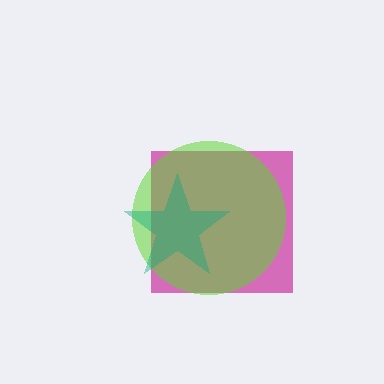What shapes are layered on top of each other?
The layered shapes are: a magenta square, a lime circle, a teal star.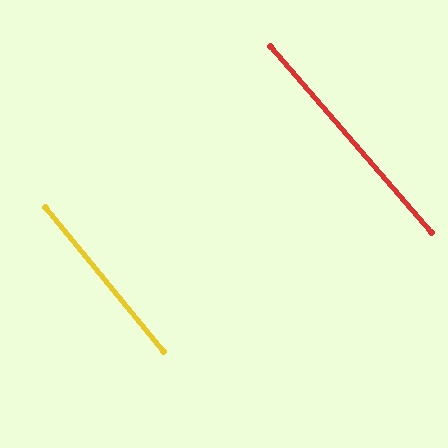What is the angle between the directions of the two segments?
Approximately 2 degrees.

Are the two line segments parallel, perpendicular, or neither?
Parallel — their directions differ by only 1.6°.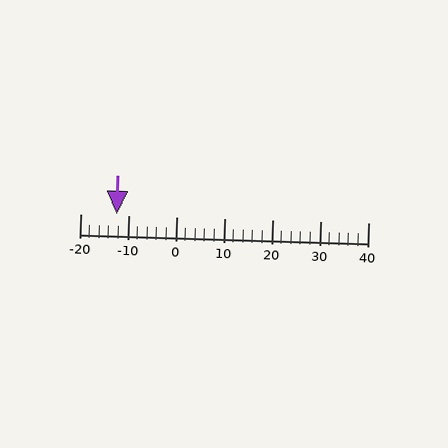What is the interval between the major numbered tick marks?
The major tick marks are spaced 10 units apart.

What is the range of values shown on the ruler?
The ruler shows values from -20 to 40.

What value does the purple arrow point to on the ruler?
The purple arrow points to approximately -12.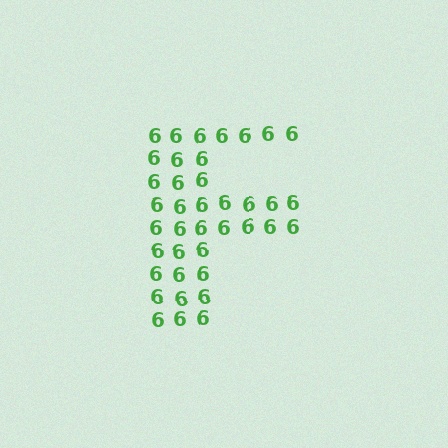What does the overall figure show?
The overall figure shows the letter F.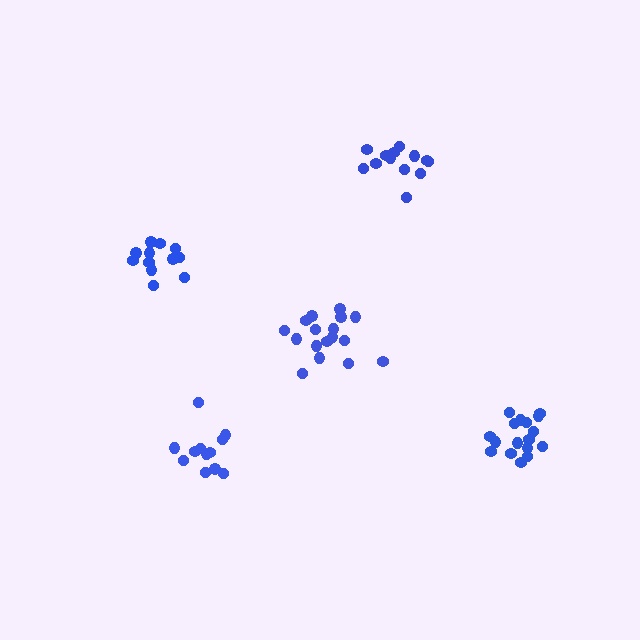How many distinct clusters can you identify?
There are 5 distinct clusters.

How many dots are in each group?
Group 1: 17 dots, Group 2: 12 dots, Group 3: 13 dots, Group 4: 17 dots, Group 5: 12 dots (71 total).